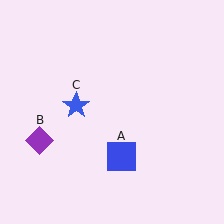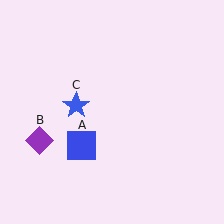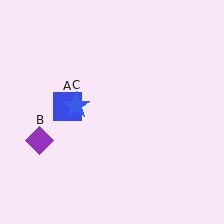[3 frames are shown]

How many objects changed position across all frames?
1 object changed position: blue square (object A).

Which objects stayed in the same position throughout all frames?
Purple diamond (object B) and blue star (object C) remained stationary.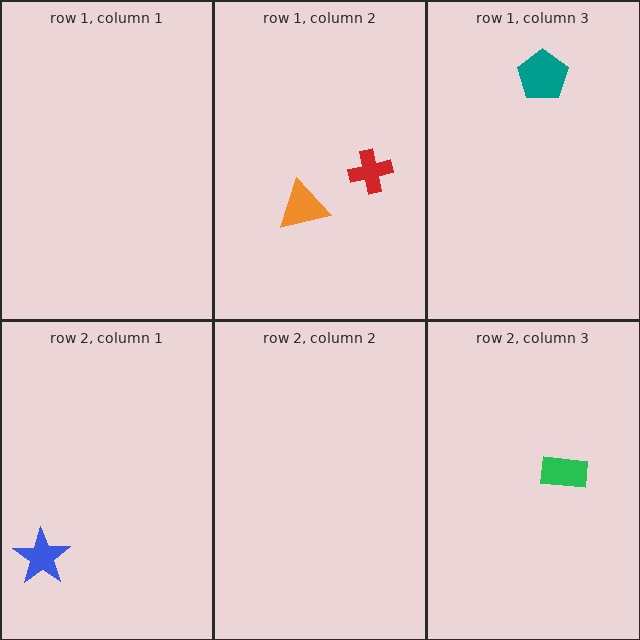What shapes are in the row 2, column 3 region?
The green rectangle.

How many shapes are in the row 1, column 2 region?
2.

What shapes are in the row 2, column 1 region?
The blue star.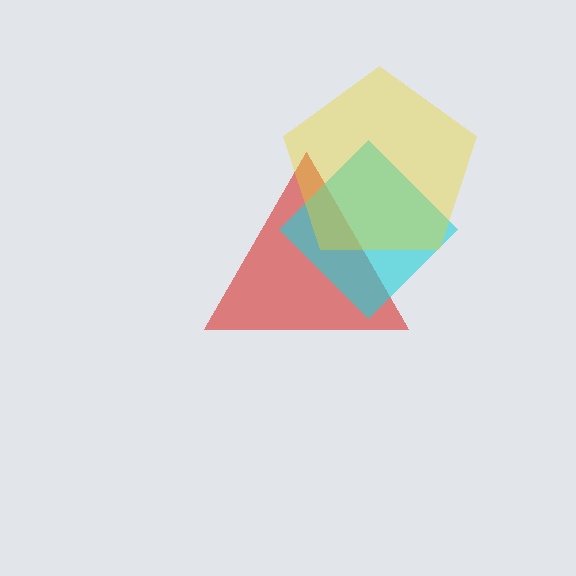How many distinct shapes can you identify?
There are 3 distinct shapes: a red triangle, a cyan diamond, a yellow pentagon.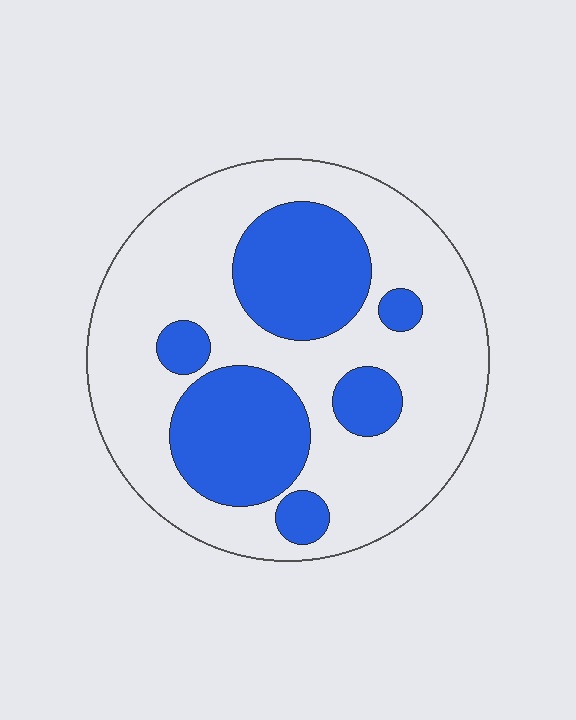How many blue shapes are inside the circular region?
6.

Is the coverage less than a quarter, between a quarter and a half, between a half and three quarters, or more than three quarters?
Between a quarter and a half.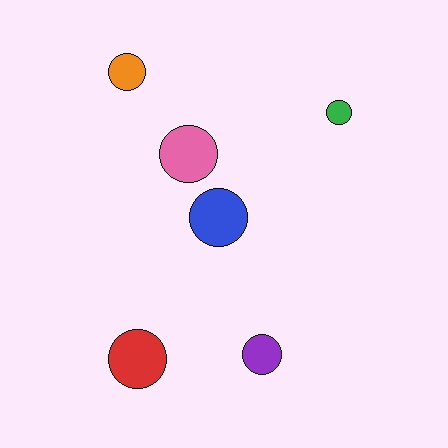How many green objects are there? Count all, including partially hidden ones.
There is 1 green object.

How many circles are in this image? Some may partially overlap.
There are 6 circles.